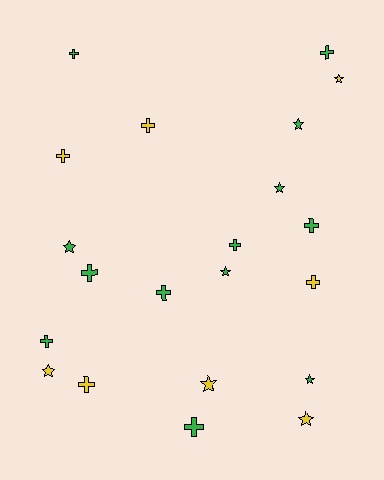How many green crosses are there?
There are 8 green crosses.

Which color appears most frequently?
Green, with 13 objects.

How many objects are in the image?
There are 21 objects.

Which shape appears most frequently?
Cross, with 12 objects.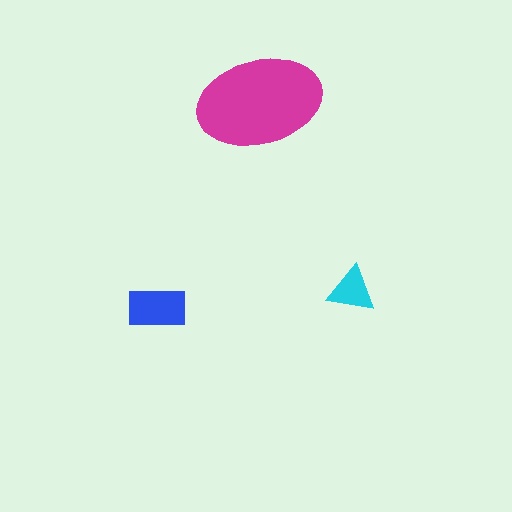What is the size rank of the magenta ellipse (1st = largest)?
1st.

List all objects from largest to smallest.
The magenta ellipse, the blue rectangle, the cyan triangle.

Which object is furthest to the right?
The cyan triangle is rightmost.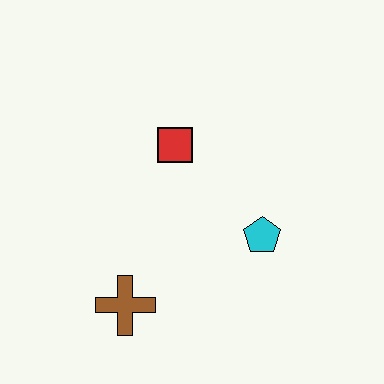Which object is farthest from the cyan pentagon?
The brown cross is farthest from the cyan pentagon.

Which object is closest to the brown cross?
The cyan pentagon is closest to the brown cross.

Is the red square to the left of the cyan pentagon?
Yes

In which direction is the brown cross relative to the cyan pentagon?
The brown cross is to the left of the cyan pentagon.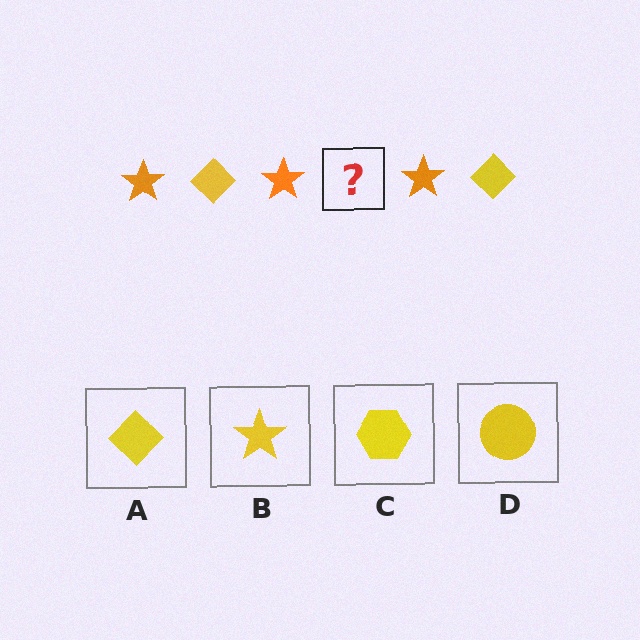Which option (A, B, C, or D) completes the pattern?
A.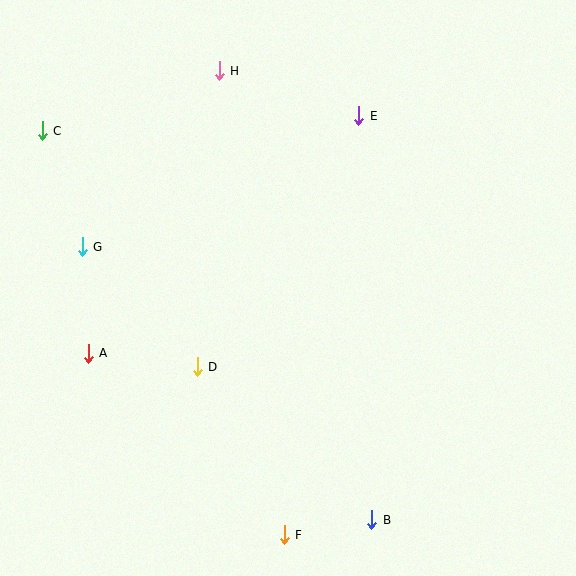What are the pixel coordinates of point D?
Point D is at (197, 367).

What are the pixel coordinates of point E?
Point E is at (359, 116).